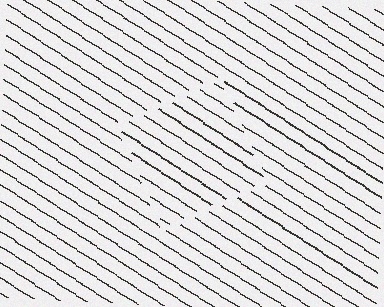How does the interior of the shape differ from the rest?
The interior of the shape contains the same grating, shifted by half a period — the contour is defined by the phase discontinuity where line-ends from the inner and outer gratings abut.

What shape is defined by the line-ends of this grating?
An illusory square. The interior of the shape contains the same grating, shifted by half a period — the contour is defined by the phase discontinuity where line-ends from the inner and outer gratings abut.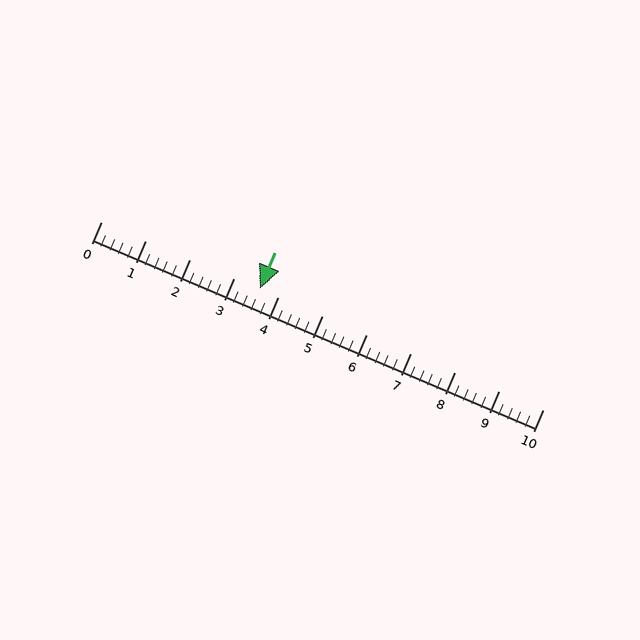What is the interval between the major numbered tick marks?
The major tick marks are spaced 1 units apart.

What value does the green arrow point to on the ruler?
The green arrow points to approximately 3.6.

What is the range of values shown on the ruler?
The ruler shows values from 0 to 10.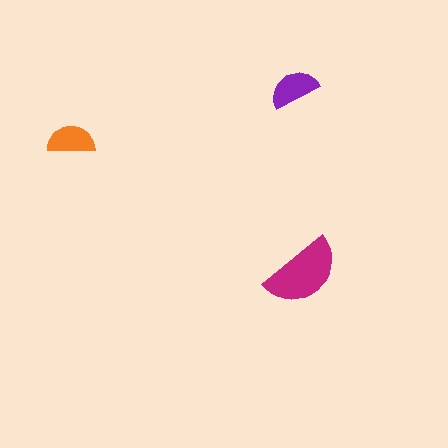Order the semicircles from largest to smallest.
the magenta one, the purple one, the orange one.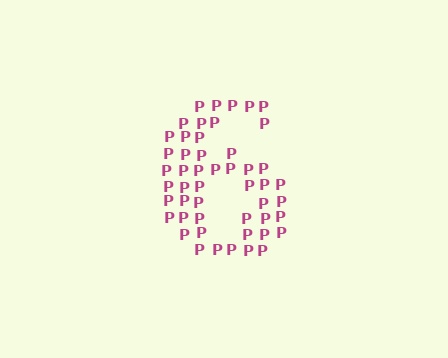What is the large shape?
The large shape is the digit 6.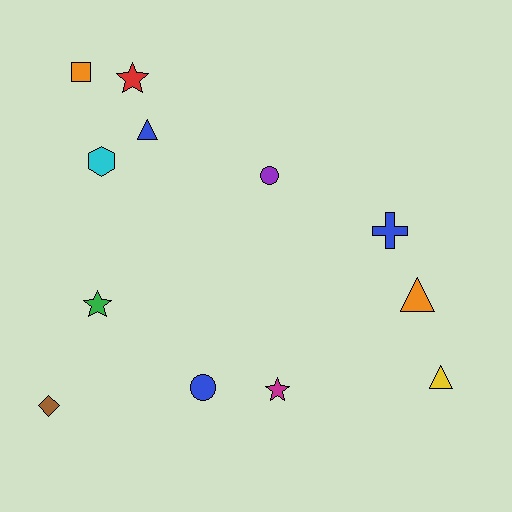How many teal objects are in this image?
There are no teal objects.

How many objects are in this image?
There are 12 objects.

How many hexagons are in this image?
There is 1 hexagon.